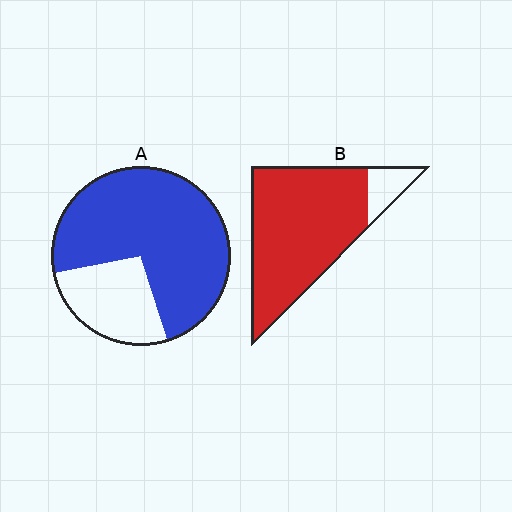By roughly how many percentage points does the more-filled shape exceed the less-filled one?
By roughly 15 percentage points (B over A).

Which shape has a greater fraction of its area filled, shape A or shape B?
Shape B.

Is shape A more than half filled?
Yes.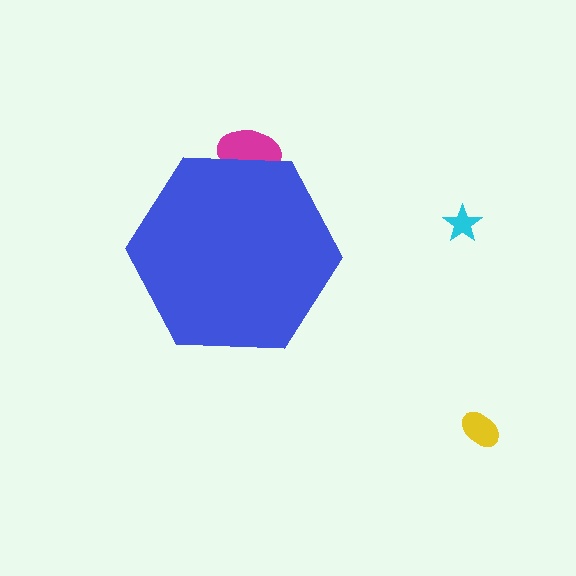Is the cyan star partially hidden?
No, the cyan star is fully visible.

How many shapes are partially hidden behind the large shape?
1 shape is partially hidden.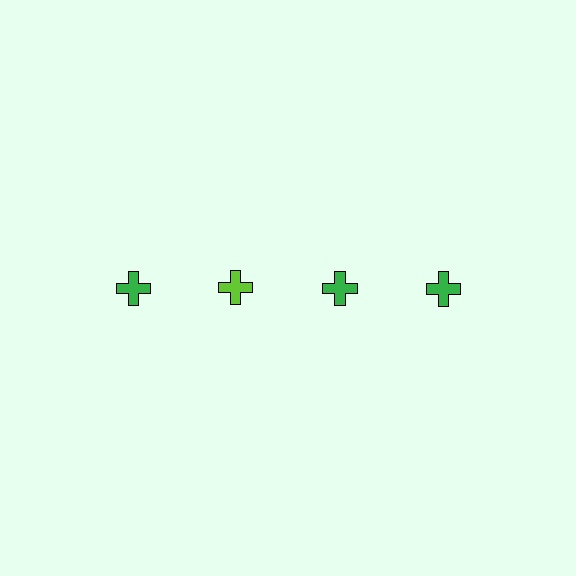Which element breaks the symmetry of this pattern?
The lime cross in the top row, second from left column breaks the symmetry. All other shapes are green crosses.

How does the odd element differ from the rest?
It has a different color: lime instead of green.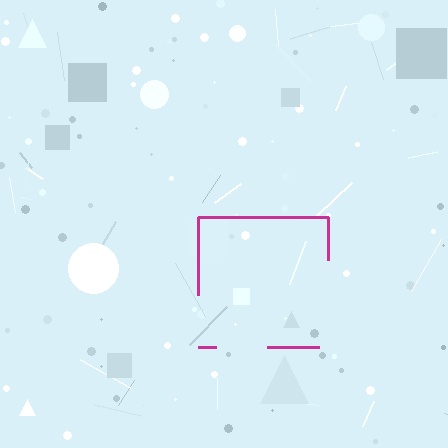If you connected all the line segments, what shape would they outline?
They would outline a square.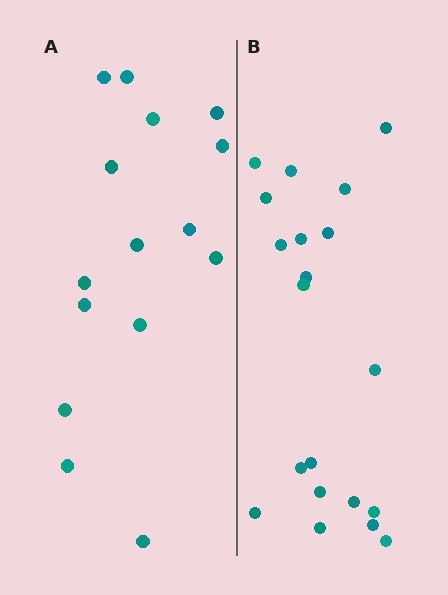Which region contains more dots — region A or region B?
Region B (the right region) has more dots.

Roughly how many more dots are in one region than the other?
Region B has about 5 more dots than region A.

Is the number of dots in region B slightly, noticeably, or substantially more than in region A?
Region B has noticeably more, but not dramatically so. The ratio is roughly 1.3 to 1.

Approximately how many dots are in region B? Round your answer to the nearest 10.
About 20 dots.